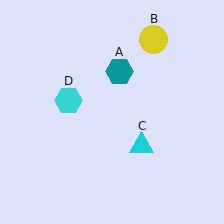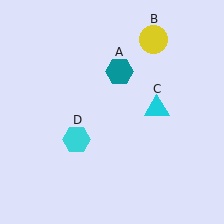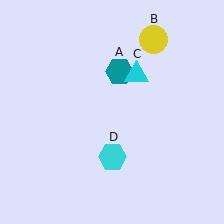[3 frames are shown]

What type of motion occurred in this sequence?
The cyan triangle (object C), cyan hexagon (object D) rotated counterclockwise around the center of the scene.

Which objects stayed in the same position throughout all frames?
Teal hexagon (object A) and yellow circle (object B) remained stationary.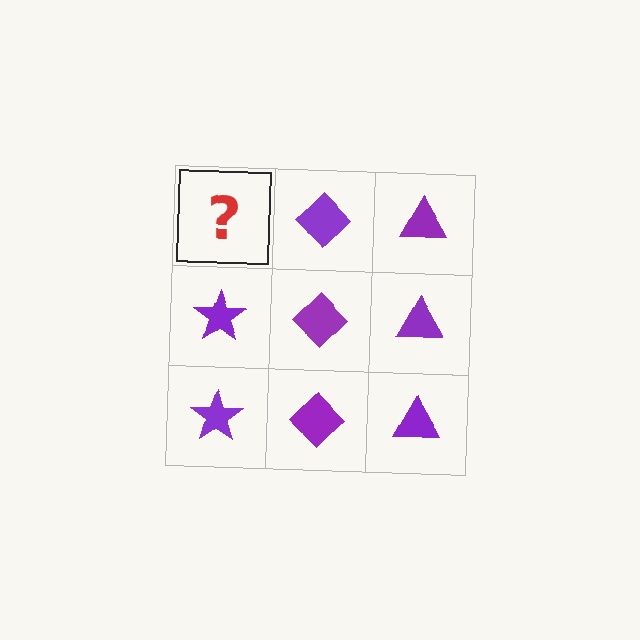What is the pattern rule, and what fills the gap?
The rule is that each column has a consistent shape. The gap should be filled with a purple star.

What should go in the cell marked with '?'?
The missing cell should contain a purple star.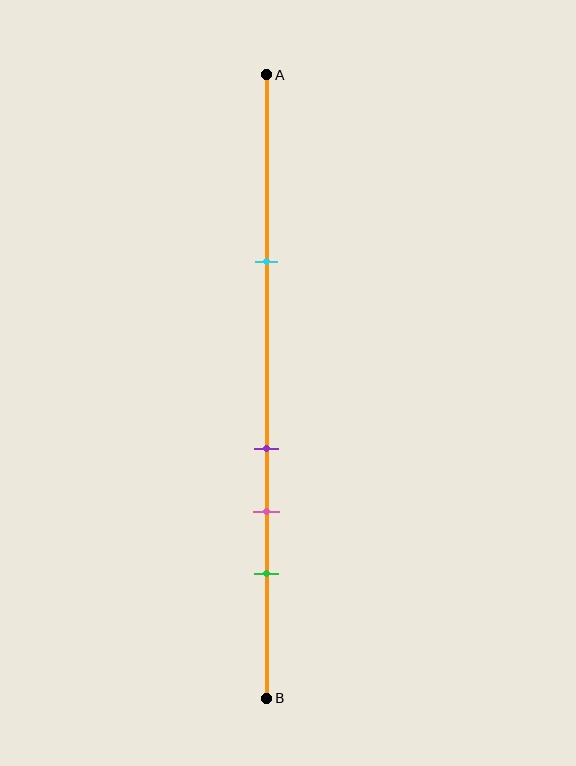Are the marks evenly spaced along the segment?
No, the marks are not evenly spaced.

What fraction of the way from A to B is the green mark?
The green mark is approximately 80% (0.8) of the way from A to B.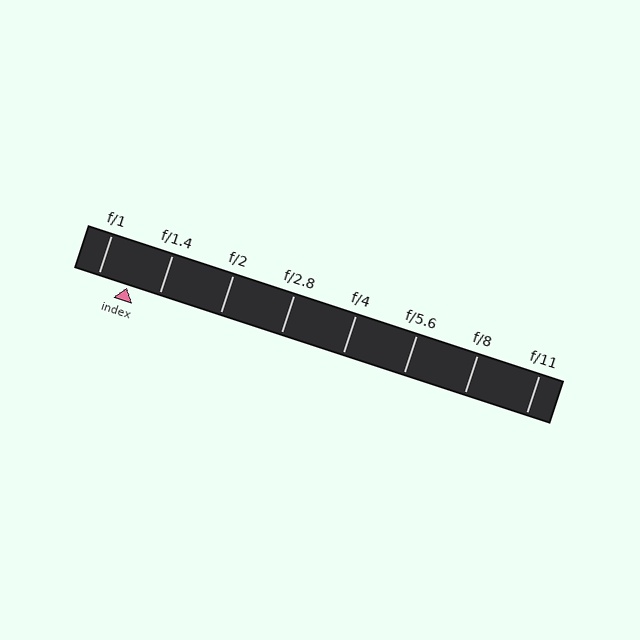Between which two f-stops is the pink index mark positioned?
The index mark is between f/1 and f/1.4.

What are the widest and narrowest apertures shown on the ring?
The widest aperture shown is f/1 and the narrowest is f/11.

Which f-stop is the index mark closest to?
The index mark is closest to f/1.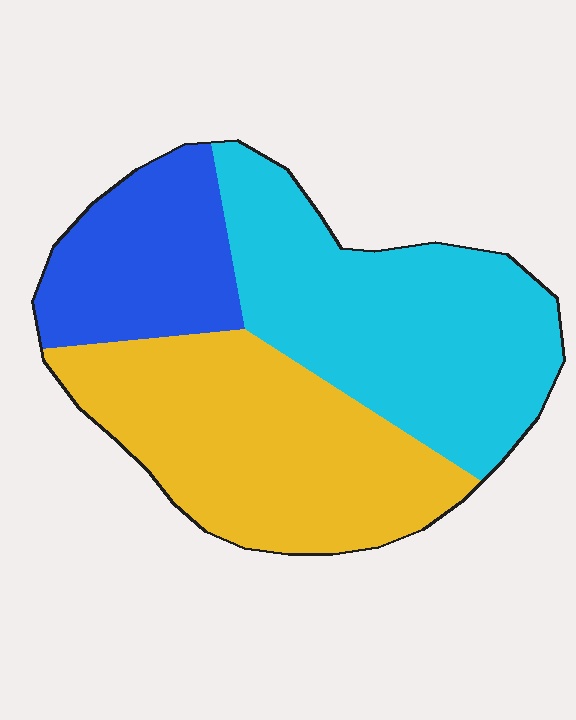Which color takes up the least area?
Blue, at roughly 20%.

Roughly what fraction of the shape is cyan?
Cyan covers 41% of the shape.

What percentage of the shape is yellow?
Yellow covers 39% of the shape.